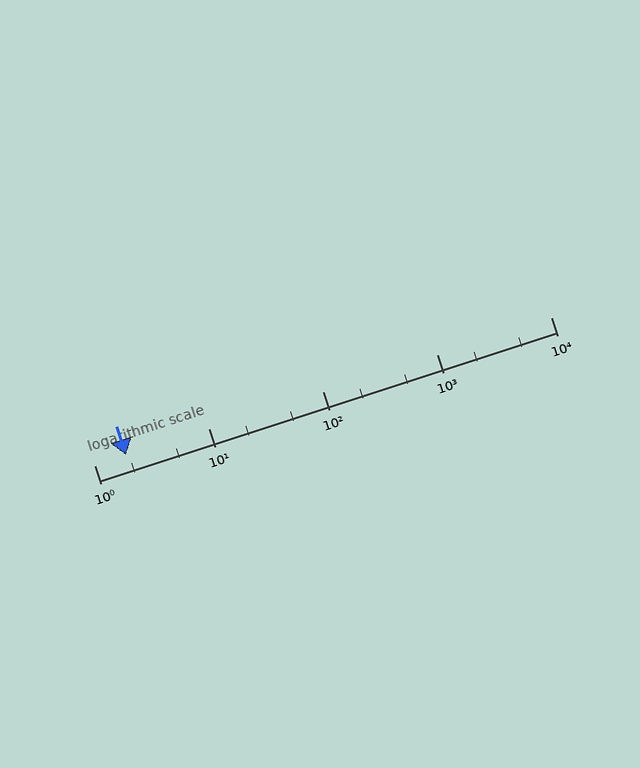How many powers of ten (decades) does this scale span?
The scale spans 4 decades, from 1 to 10000.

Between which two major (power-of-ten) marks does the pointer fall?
The pointer is between 1 and 10.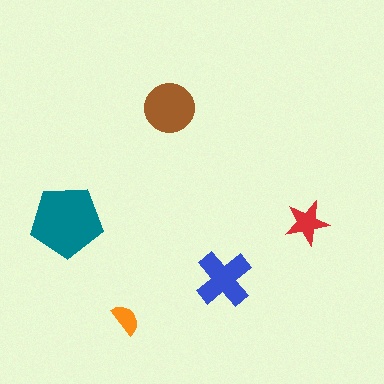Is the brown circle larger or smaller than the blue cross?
Larger.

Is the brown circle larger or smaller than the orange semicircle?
Larger.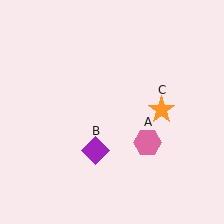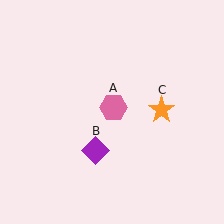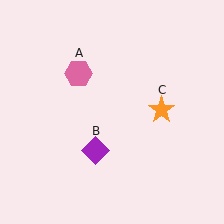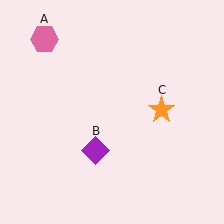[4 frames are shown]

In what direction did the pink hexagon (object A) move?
The pink hexagon (object A) moved up and to the left.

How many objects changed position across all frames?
1 object changed position: pink hexagon (object A).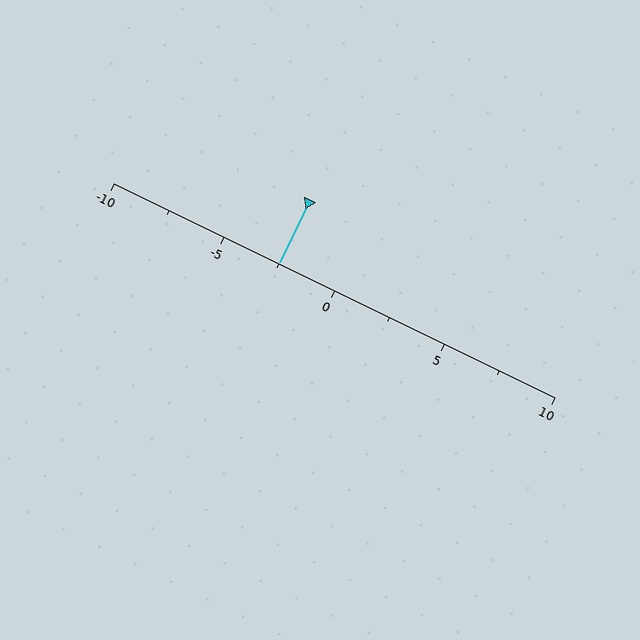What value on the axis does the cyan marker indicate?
The marker indicates approximately -2.5.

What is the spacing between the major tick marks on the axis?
The major ticks are spaced 5 apart.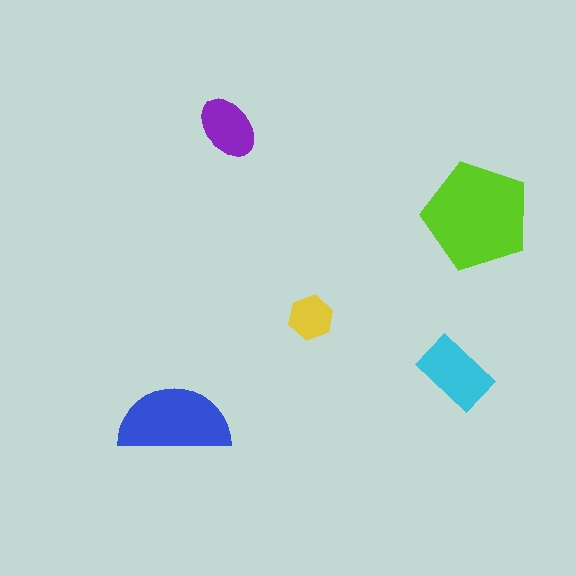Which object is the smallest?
The yellow hexagon.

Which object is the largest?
The lime pentagon.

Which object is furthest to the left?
The blue semicircle is leftmost.